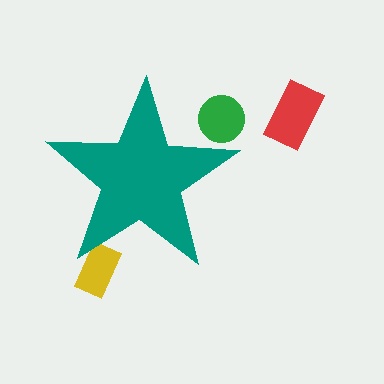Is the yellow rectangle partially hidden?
Yes, the yellow rectangle is partially hidden behind the teal star.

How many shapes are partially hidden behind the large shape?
2 shapes are partially hidden.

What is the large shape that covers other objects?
A teal star.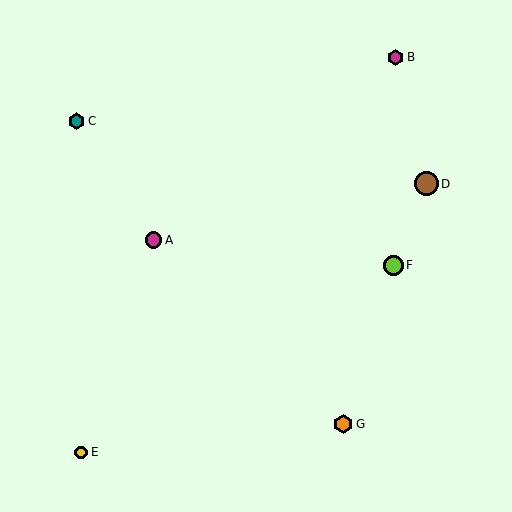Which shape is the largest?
The brown circle (labeled D) is the largest.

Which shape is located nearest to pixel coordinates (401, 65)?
The magenta hexagon (labeled B) at (396, 57) is nearest to that location.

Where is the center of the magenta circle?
The center of the magenta circle is at (154, 240).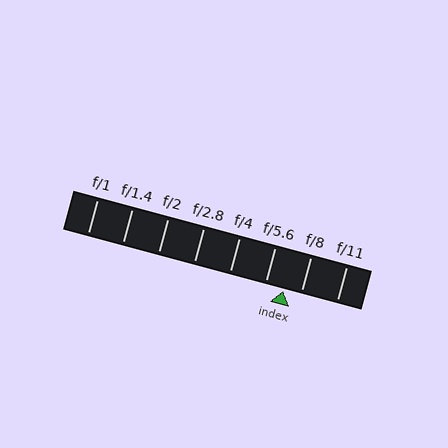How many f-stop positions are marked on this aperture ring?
There are 8 f-stop positions marked.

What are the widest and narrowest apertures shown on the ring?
The widest aperture shown is f/1 and the narrowest is f/11.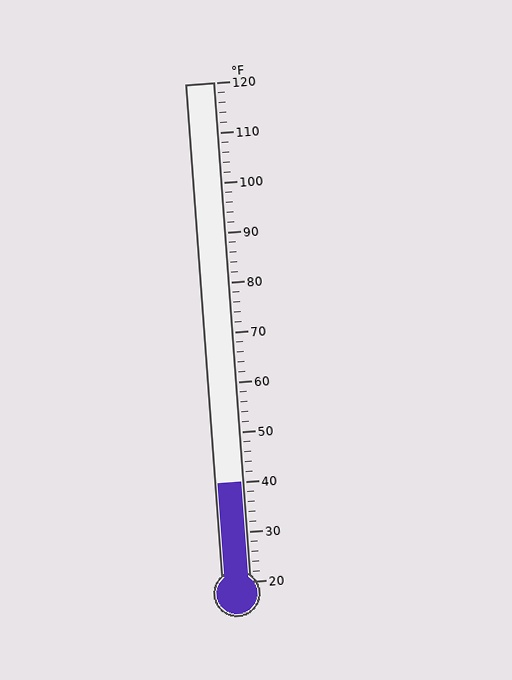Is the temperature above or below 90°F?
The temperature is below 90°F.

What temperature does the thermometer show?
The thermometer shows approximately 40°F.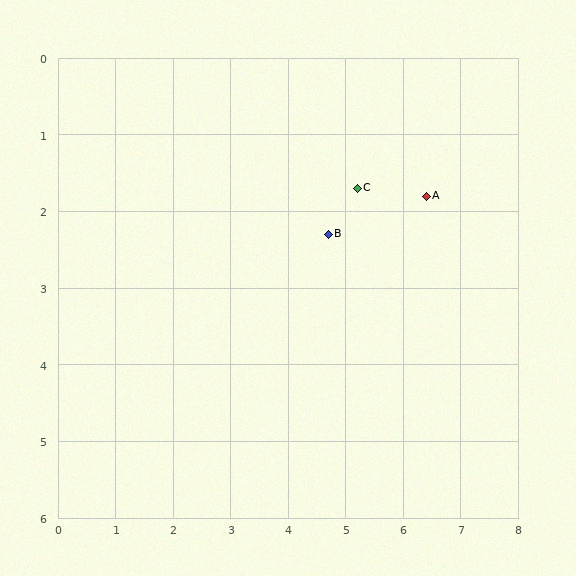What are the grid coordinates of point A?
Point A is at approximately (6.4, 1.8).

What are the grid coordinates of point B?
Point B is at approximately (4.7, 2.3).